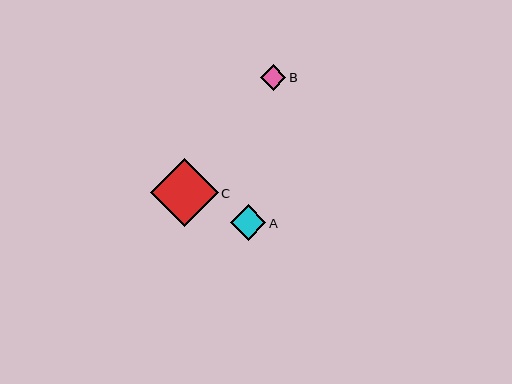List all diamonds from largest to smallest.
From largest to smallest: C, A, B.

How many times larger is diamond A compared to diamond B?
Diamond A is approximately 1.4 times the size of diamond B.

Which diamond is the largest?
Diamond C is the largest with a size of approximately 68 pixels.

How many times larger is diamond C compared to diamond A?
Diamond C is approximately 1.9 times the size of diamond A.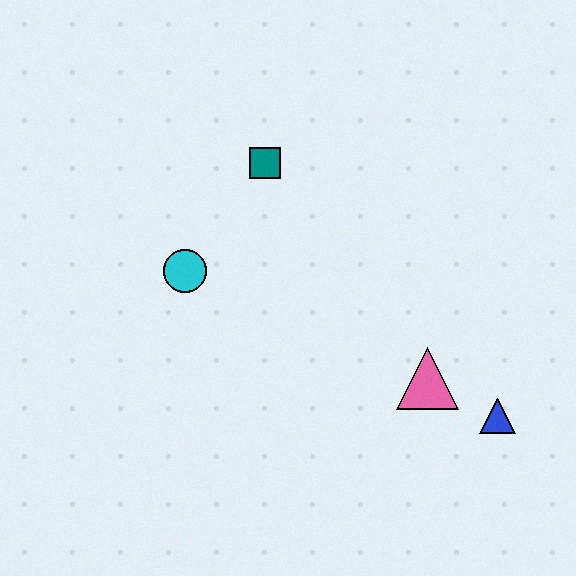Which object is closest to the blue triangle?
The pink triangle is closest to the blue triangle.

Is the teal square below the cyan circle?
No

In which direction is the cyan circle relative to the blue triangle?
The cyan circle is to the left of the blue triangle.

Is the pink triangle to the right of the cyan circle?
Yes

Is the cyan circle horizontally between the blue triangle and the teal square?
No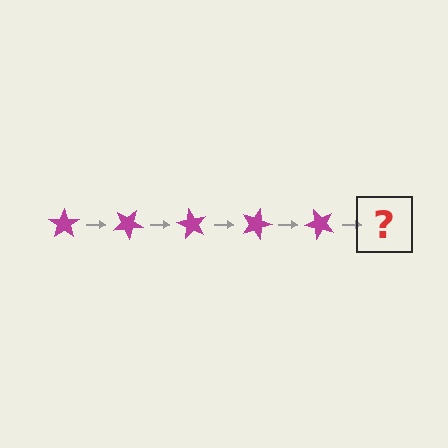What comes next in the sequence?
The next element should be a magenta star rotated 150 degrees.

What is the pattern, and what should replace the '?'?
The pattern is that the star rotates 30 degrees each step. The '?' should be a magenta star rotated 150 degrees.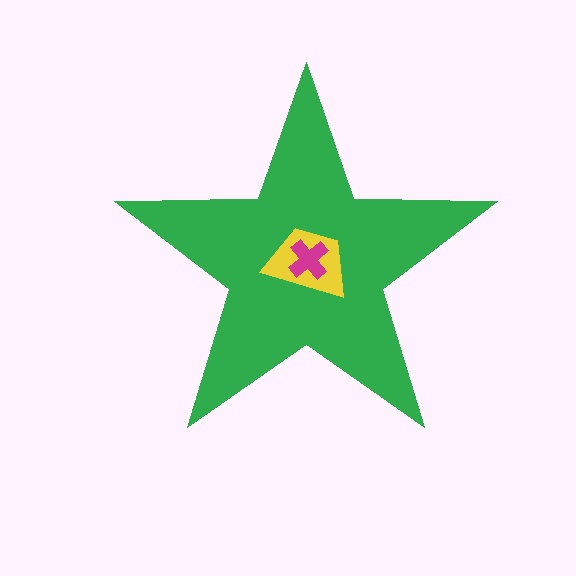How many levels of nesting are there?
3.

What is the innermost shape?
The magenta cross.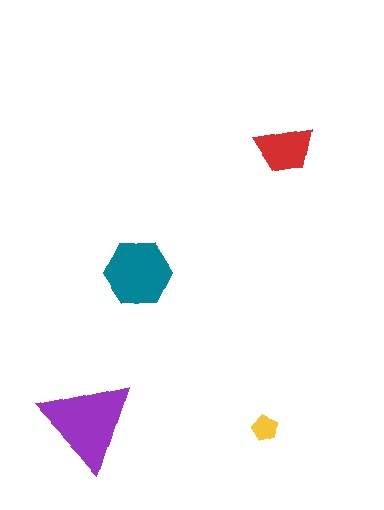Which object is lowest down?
The purple triangle is bottommost.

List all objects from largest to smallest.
The purple triangle, the teal hexagon, the red trapezoid, the yellow pentagon.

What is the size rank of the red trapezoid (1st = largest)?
3rd.